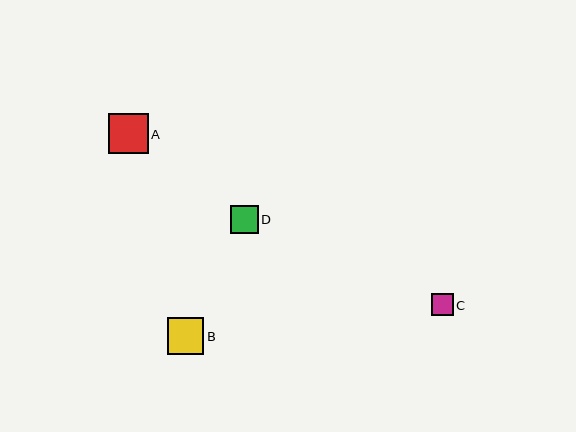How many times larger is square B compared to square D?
Square B is approximately 1.3 times the size of square D.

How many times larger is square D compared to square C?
Square D is approximately 1.2 times the size of square C.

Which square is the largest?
Square A is the largest with a size of approximately 40 pixels.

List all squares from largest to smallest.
From largest to smallest: A, B, D, C.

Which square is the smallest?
Square C is the smallest with a size of approximately 22 pixels.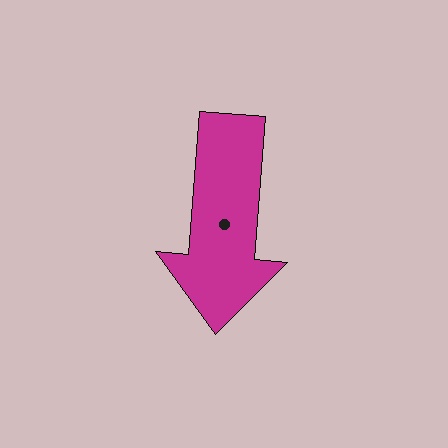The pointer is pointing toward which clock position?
Roughly 6 o'clock.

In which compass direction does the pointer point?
South.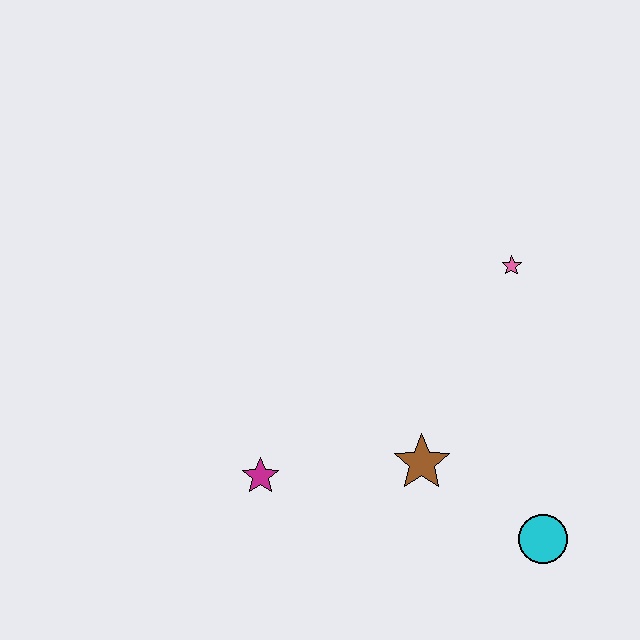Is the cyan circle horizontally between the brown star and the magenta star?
No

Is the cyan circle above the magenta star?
No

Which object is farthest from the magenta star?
The pink star is farthest from the magenta star.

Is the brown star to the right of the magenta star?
Yes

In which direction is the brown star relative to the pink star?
The brown star is below the pink star.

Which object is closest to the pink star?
The brown star is closest to the pink star.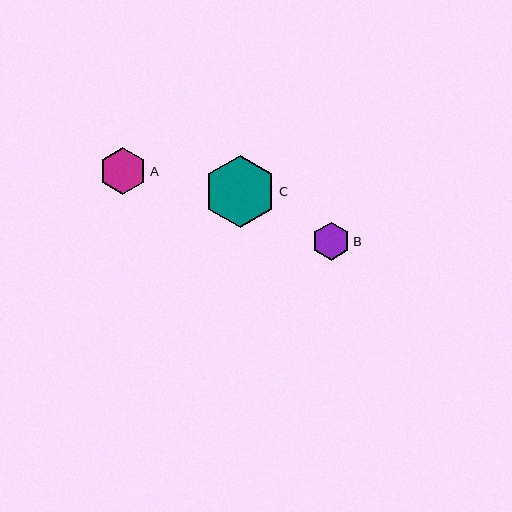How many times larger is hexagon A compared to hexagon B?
Hexagon A is approximately 1.2 times the size of hexagon B.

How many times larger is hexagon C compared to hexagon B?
Hexagon C is approximately 1.9 times the size of hexagon B.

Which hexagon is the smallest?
Hexagon B is the smallest with a size of approximately 38 pixels.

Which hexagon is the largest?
Hexagon C is the largest with a size of approximately 72 pixels.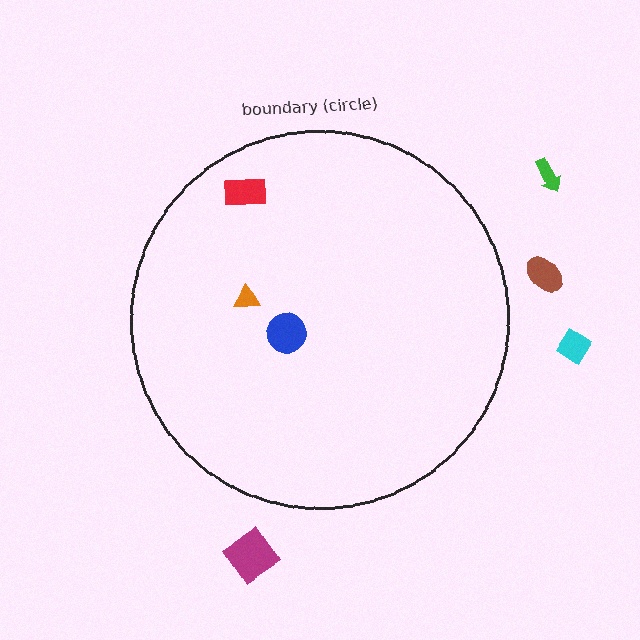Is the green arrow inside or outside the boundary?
Outside.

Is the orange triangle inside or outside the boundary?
Inside.